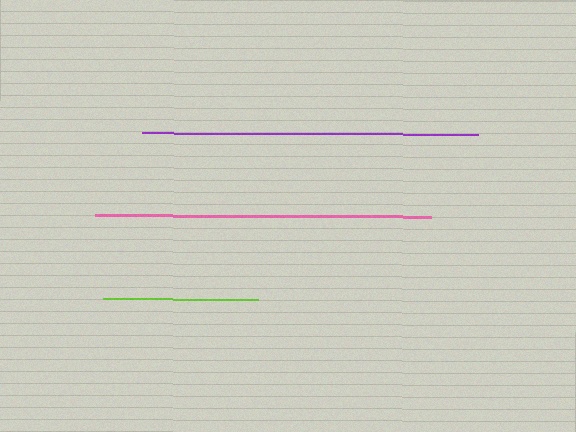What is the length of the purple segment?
The purple segment is approximately 336 pixels long.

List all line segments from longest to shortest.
From longest to shortest: pink, purple, lime.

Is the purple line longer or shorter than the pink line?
The pink line is longer than the purple line.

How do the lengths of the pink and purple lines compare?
The pink and purple lines are approximately the same length.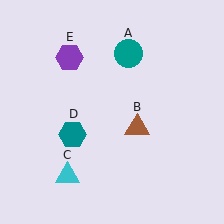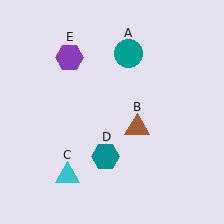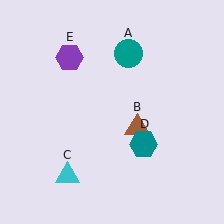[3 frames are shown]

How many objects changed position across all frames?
1 object changed position: teal hexagon (object D).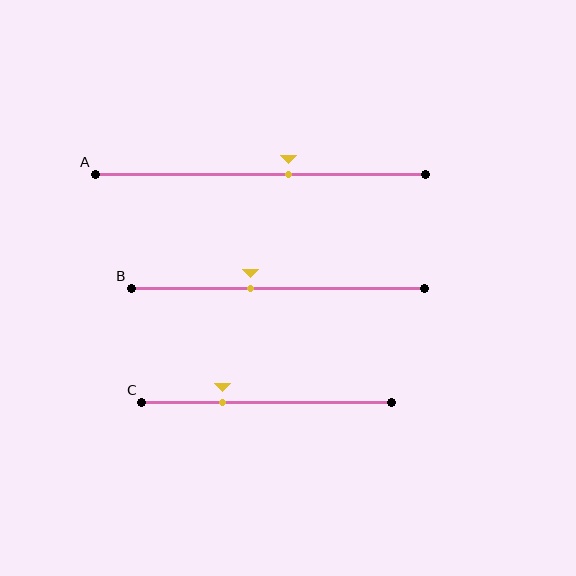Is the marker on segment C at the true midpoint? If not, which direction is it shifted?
No, the marker on segment C is shifted to the left by about 18% of the segment length.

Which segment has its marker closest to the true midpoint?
Segment A has its marker closest to the true midpoint.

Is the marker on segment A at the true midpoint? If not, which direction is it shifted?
No, the marker on segment A is shifted to the right by about 8% of the segment length.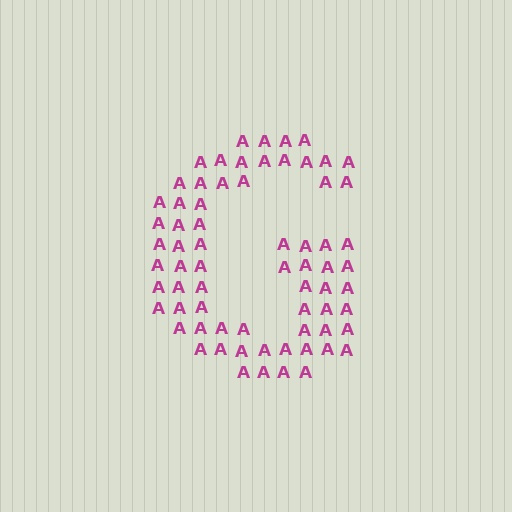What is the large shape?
The large shape is the letter G.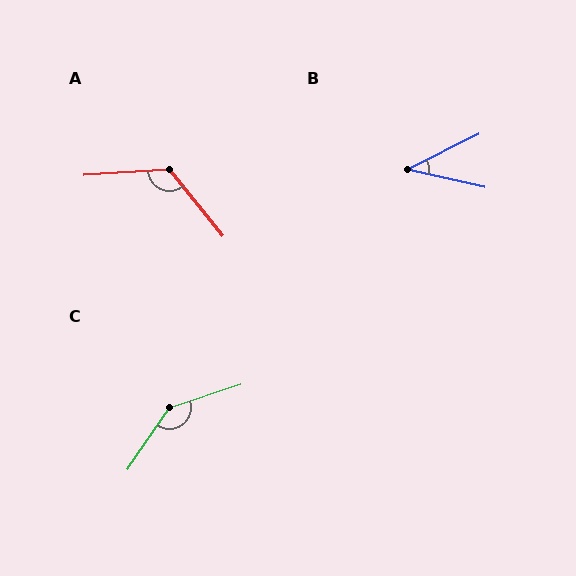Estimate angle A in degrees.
Approximately 125 degrees.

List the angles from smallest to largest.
B (39°), A (125°), C (142°).